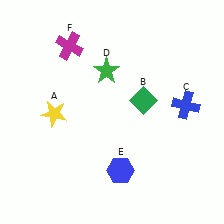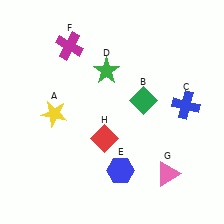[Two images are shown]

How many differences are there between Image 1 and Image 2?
There are 2 differences between the two images.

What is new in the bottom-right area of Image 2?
A pink triangle (G) was added in the bottom-right area of Image 2.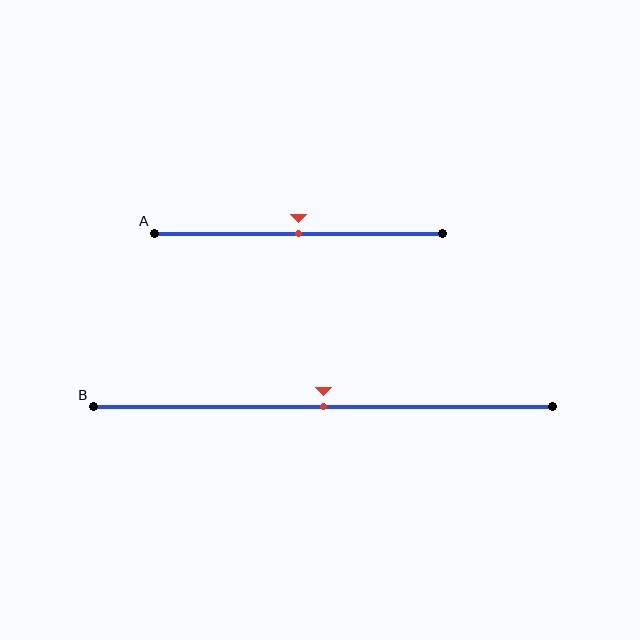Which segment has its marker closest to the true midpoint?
Segment A has its marker closest to the true midpoint.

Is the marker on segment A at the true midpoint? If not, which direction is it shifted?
Yes, the marker on segment A is at the true midpoint.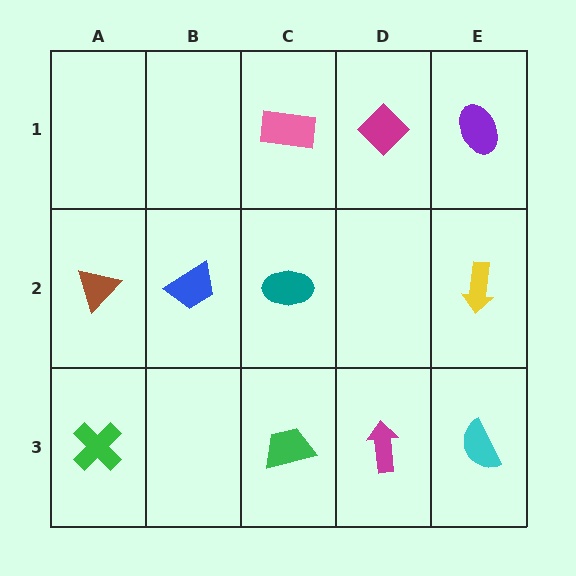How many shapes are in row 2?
4 shapes.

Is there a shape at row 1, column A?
No, that cell is empty.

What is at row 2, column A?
A brown triangle.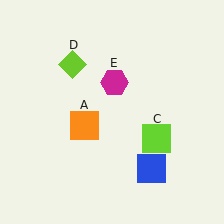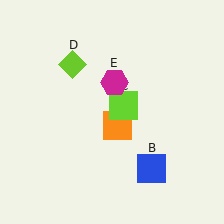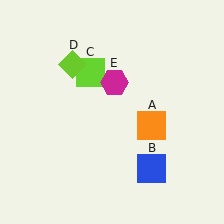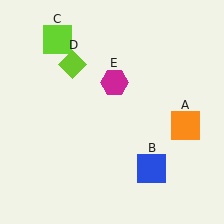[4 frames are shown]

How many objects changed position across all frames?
2 objects changed position: orange square (object A), lime square (object C).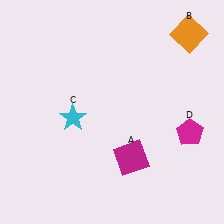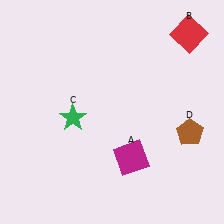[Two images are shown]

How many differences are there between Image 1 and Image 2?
There are 3 differences between the two images.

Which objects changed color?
B changed from orange to red. C changed from cyan to green. D changed from magenta to brown.